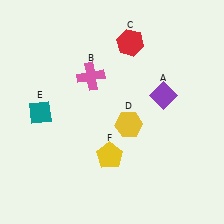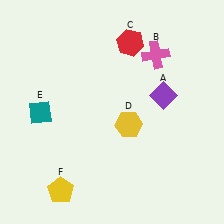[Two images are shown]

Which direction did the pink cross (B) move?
The pink cross (B) moved right.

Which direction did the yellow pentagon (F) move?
The yellow pentagon (F) moved left.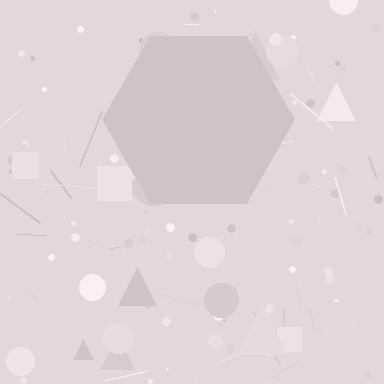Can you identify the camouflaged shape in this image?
The camouflaged shape is a hexagon.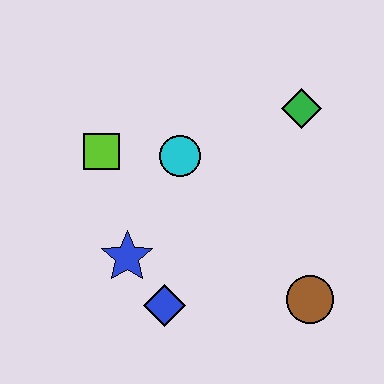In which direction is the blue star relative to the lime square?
The blue star is below the lime square.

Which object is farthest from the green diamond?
The blue diamond is farthest from the green diamond.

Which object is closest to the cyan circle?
The lime square is closest to the cyan circle.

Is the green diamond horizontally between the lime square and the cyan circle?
No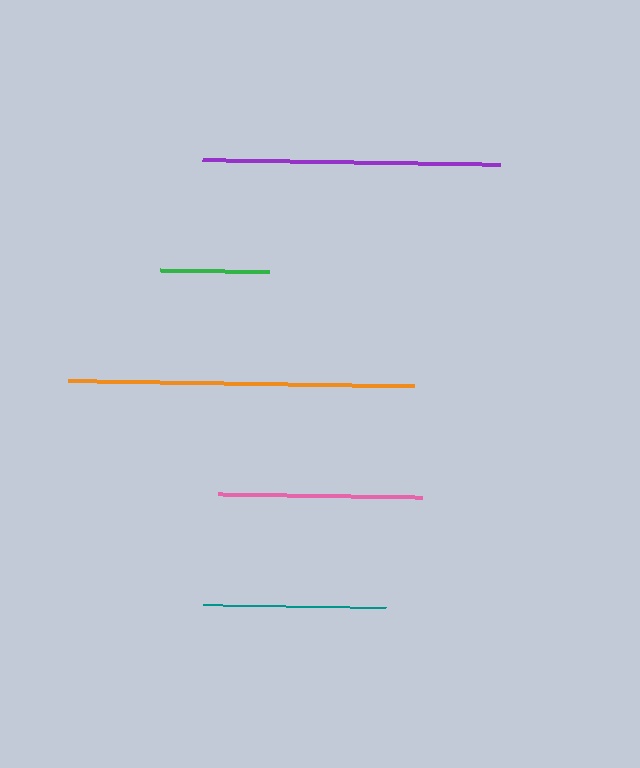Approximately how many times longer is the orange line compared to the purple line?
The orange line is approximately 1.2 times the length of the purple line.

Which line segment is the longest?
The orange line is the longest at approximately 345 pixels.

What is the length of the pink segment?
The pink segment is approximately 204 pixels long.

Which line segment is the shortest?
The green line is the shortest at approximately 109 pixels.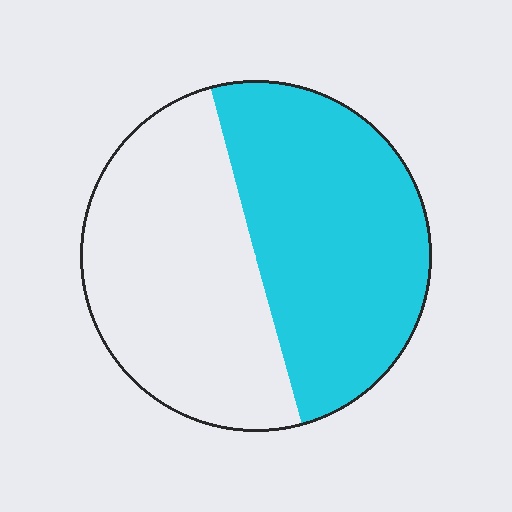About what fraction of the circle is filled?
About one half (1/2).